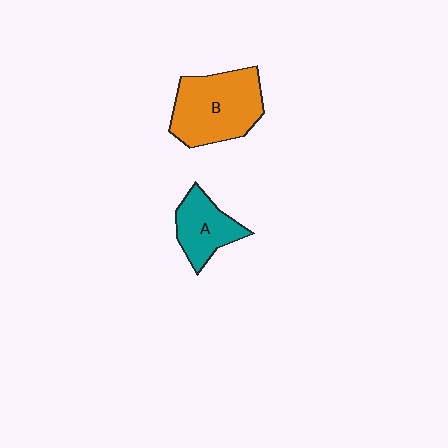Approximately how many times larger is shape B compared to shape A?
Approximately 1.7 times.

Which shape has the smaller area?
Shape A (teal).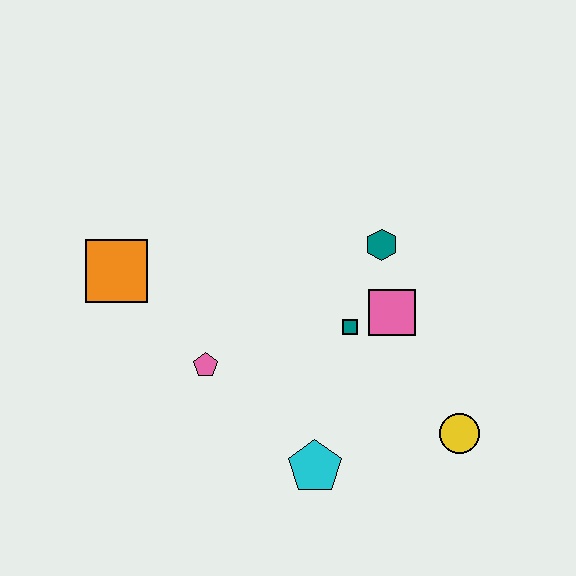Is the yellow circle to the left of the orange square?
No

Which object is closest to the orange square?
The pink pentagon is closest to the orange square.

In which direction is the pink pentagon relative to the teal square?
The pink pentagon is to the left of the teal square.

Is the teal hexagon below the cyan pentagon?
No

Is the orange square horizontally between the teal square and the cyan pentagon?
No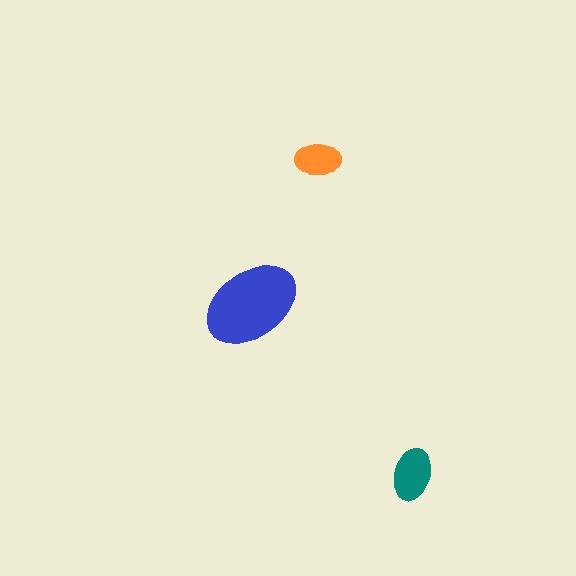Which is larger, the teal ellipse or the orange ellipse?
The teal one.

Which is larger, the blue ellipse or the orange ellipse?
The blue one.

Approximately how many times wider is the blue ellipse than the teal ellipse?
About 2 times wider.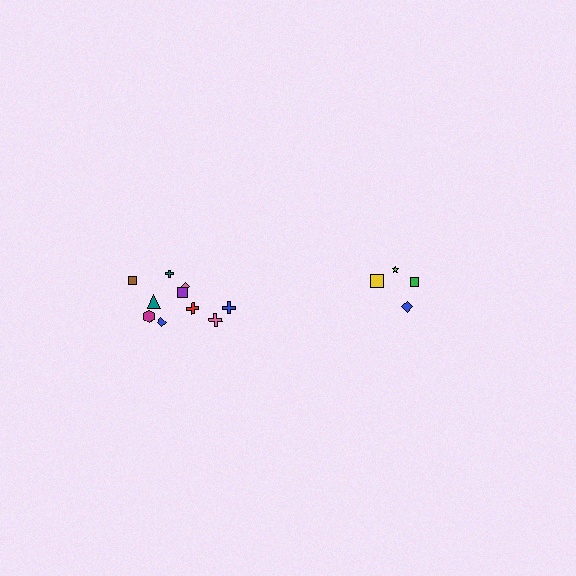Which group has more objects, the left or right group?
The left group.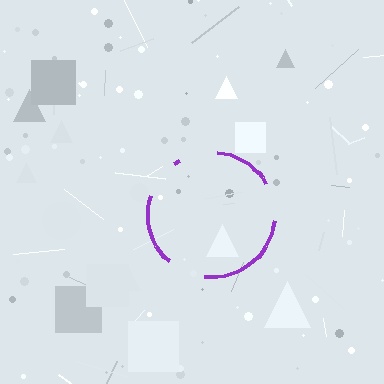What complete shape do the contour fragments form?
The contour fragments form a circle.